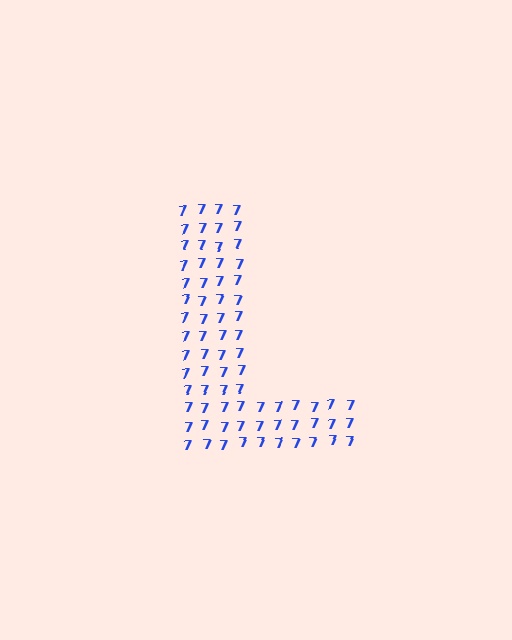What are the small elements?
The small elements are digit 7's.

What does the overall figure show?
The overall figure shows the letter L.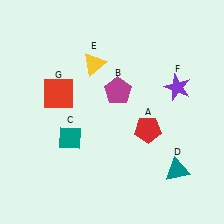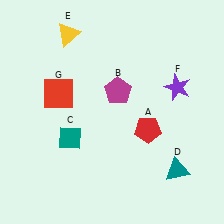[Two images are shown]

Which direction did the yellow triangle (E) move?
The yellow triangle (E) moved up.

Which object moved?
The yellow triangle (E) moved up.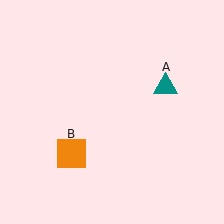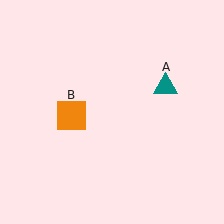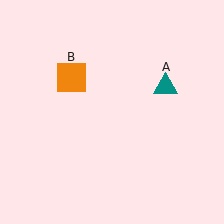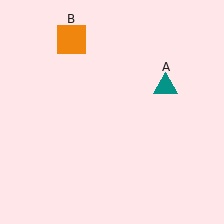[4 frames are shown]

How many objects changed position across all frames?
1 object changed position: orange square (object B).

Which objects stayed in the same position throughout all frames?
Teal triangle (object A) remained stationary.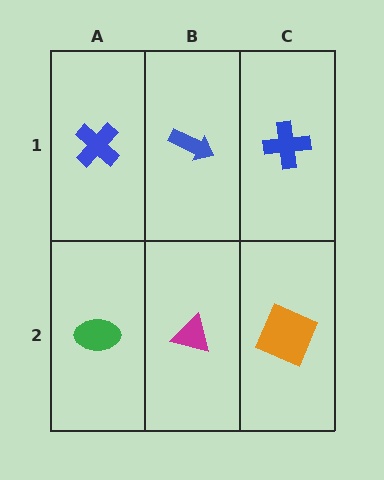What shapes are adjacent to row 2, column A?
A blue cross (row 1, column A), a magenta triangle (row 2, column B).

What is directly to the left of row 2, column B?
A green ellipse.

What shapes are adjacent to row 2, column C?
A blue cross (row 1, column C), a magenta triangle (row 2, column B).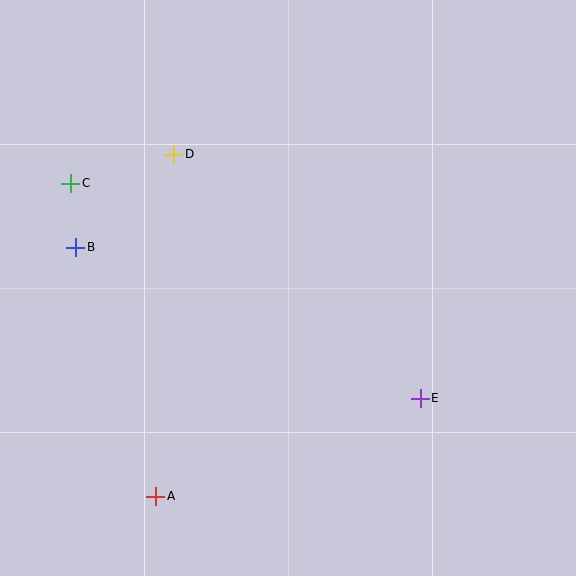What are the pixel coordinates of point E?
Point E is at (420, 398).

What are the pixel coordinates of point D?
Point D is at (174, 155).